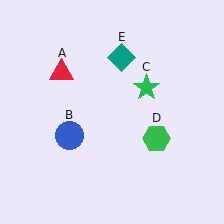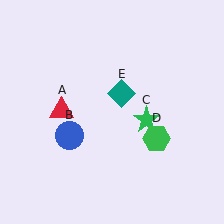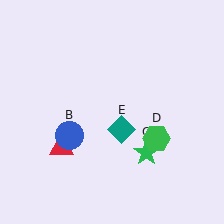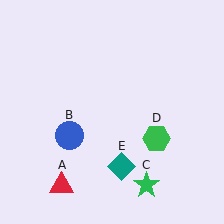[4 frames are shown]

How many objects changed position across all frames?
3 objects changed position: red triangle (object A), green star (object C), teal diamond (object E).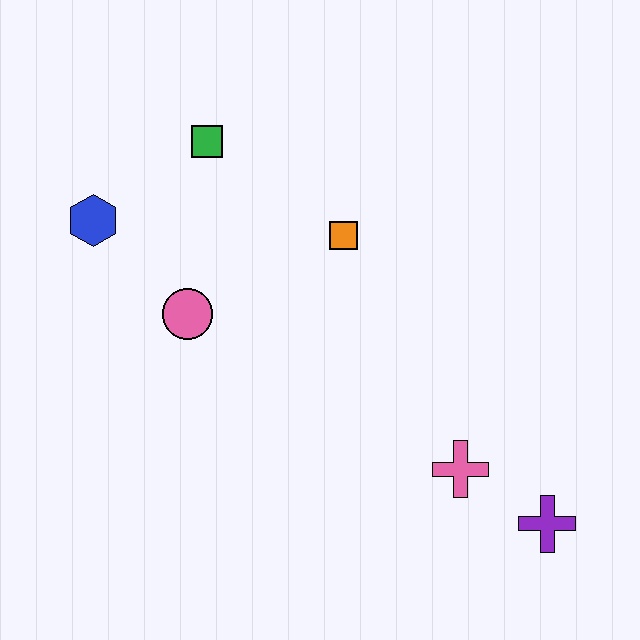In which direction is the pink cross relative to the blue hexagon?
The pink cross is to the right of the blue hexagon.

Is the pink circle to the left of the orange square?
Yes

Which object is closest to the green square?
The blue hexagon is closest to the green square.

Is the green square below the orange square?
No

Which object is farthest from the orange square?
The purple cross is farthest from the orange square.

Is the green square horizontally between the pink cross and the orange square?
No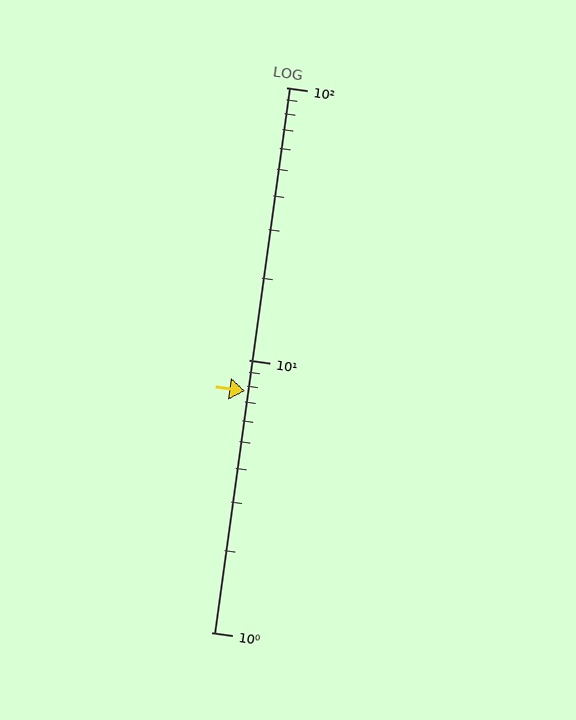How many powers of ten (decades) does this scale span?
The scale spans 2 decades, from 1 to 100.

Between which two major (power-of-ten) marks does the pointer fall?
The pointer is between 1 and 10.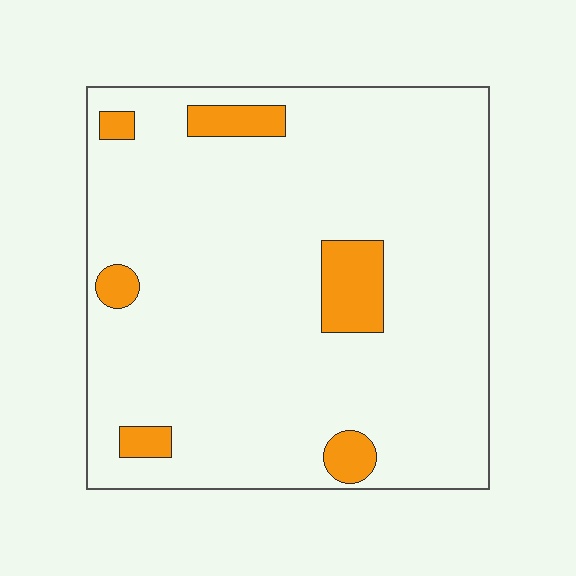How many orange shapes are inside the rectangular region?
6.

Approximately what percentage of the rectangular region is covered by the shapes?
Approximately 10%.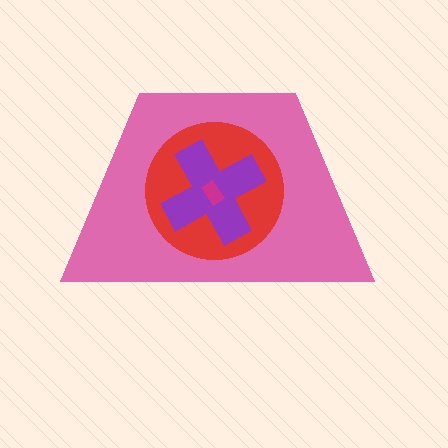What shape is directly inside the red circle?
The purple cross.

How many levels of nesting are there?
4.